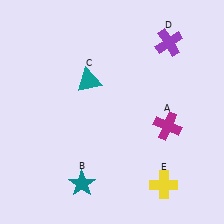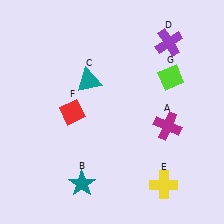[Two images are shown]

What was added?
A red diamond (F), a lime diamond (G) were added in Image 2.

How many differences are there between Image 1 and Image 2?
There are 2 differences between the two images.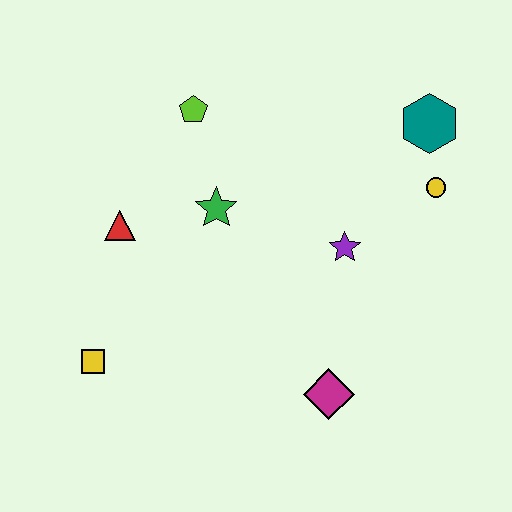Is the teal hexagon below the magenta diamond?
No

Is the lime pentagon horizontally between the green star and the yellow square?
Yes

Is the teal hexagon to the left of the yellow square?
No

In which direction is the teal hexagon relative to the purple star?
The teal hexagon is above the purple star.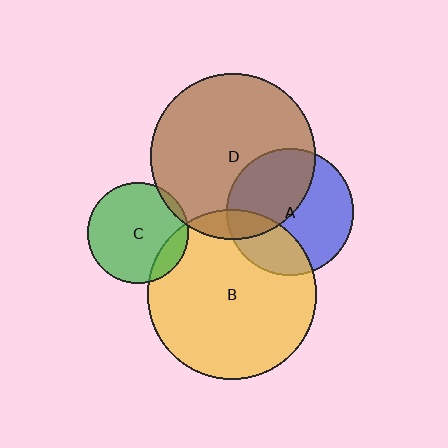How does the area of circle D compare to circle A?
Approximately 1.7 times.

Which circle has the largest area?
Circle B (yellow).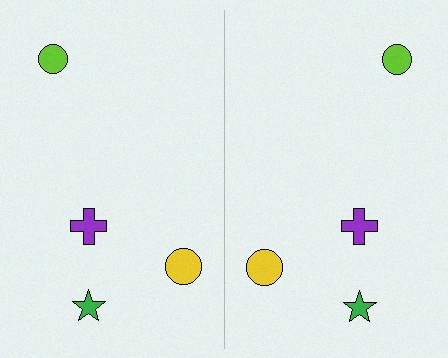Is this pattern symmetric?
Yes, this pattern has bilateral (reflection) symmetry.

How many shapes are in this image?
There are 8 shapes in this image.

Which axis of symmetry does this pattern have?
The pattern has a vertical axis of symmetry running through the center of the image.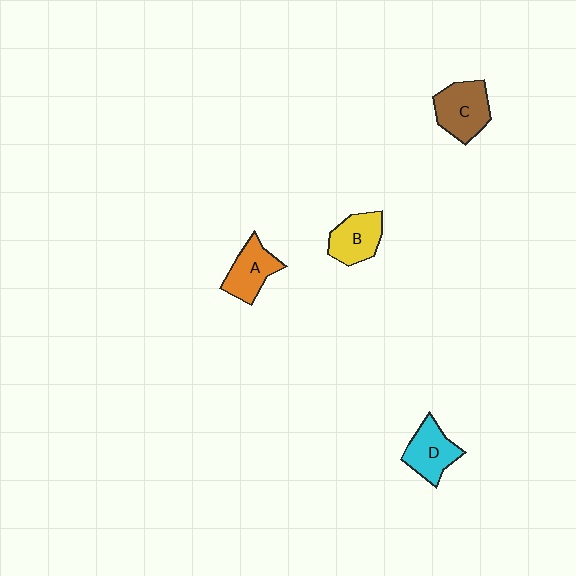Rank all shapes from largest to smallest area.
From largest to smallest: C (brown), D (cyan), B (yellow), A (orange).